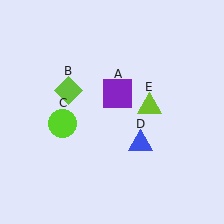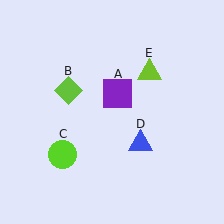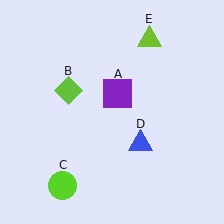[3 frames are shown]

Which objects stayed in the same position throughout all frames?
Purple square (object A) and lime diamond (object B) and blue triangle (object D) remained stationary.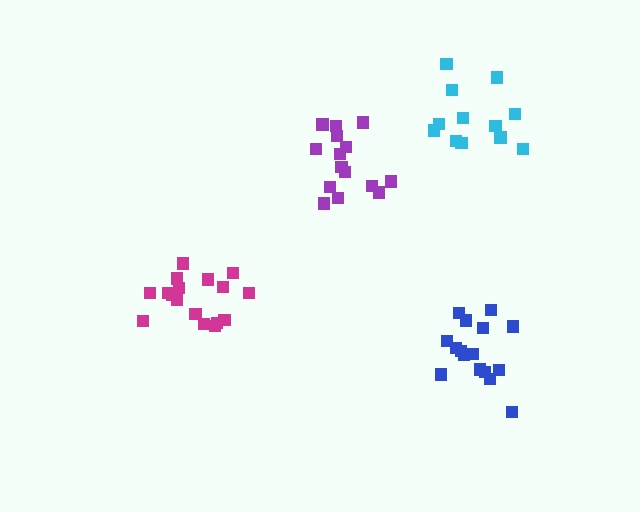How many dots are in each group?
Group 1: 15 dots, Group 2: 16 dots, Group 3: 12 dots, Group 4: 17 dots (60 total).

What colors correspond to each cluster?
The clusters are colored: purple, blue, cyan, magenta.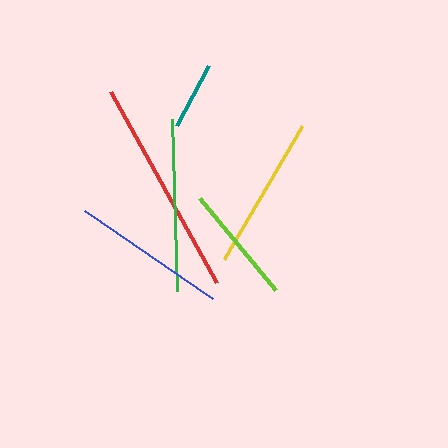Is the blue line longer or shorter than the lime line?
The blue line is longer than the lime line.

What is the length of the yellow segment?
The yellow segment is approximately 154 pixels long.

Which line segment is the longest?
The red line is the longest at approximately 218 pixels.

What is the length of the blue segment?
The blue segment is approximately 155 pixels long.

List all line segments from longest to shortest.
From longest to shortest: red, green, blue, yellow, lime, teal.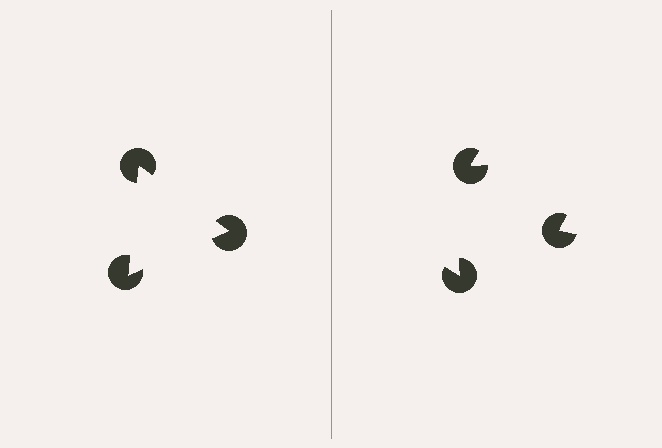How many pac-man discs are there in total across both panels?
6 — 3 on each side.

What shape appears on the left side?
An illusory triangle.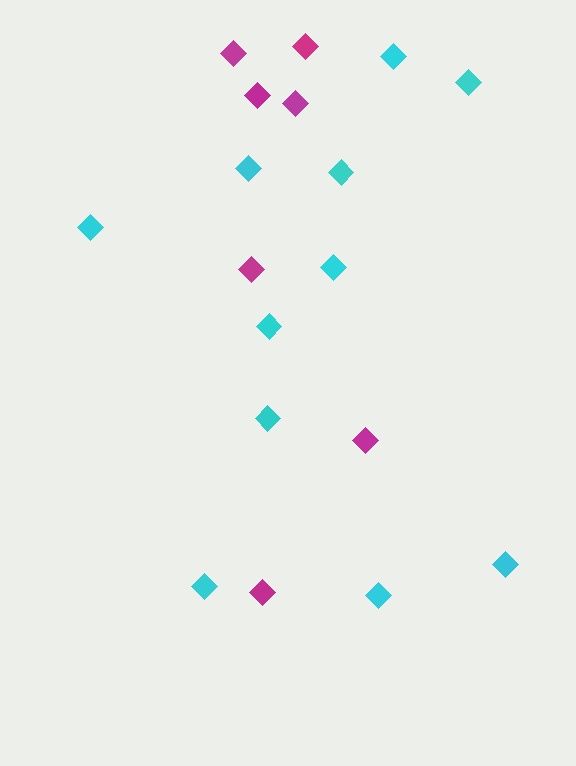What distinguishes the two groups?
There are 2 groups: one group of magenta diamonds (7) and one group of cyan diamonds (11).